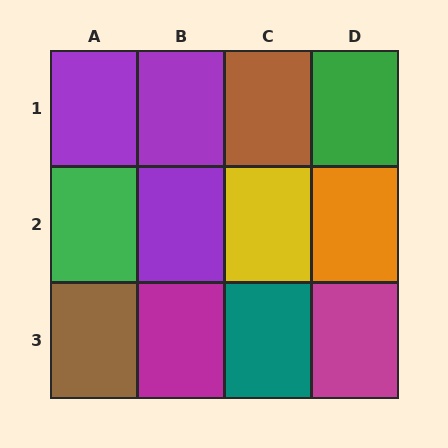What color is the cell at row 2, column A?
Green.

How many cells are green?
2 cells are green.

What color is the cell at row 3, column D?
Magenta.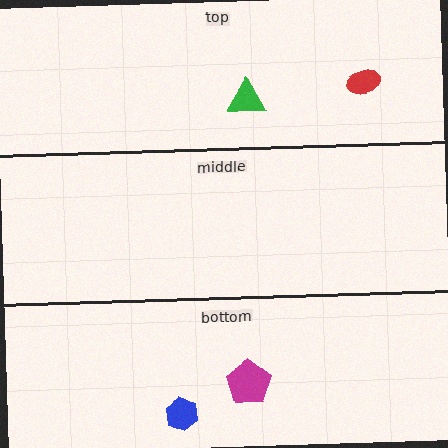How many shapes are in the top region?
2.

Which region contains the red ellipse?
The top region.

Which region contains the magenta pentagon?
The bottom region.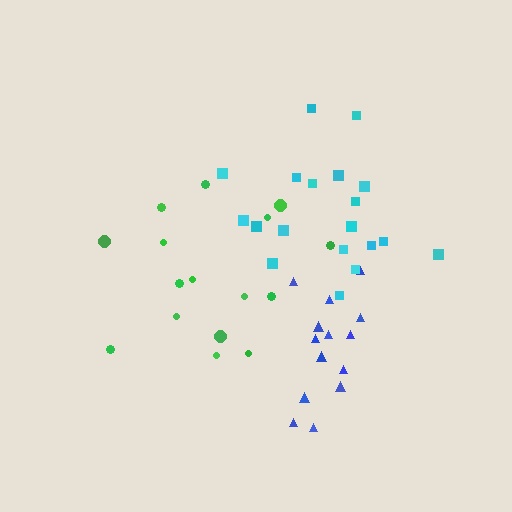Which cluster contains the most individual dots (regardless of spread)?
Cyan (19).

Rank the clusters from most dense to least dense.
cyan, blue, green.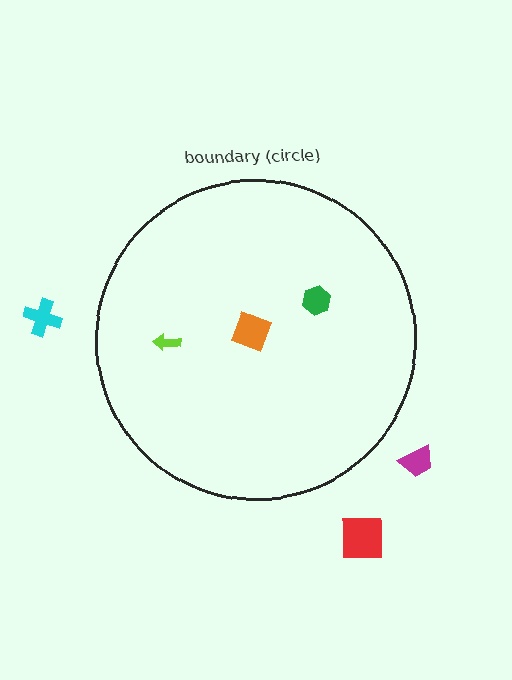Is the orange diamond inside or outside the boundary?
Inside.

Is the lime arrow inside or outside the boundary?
Inside.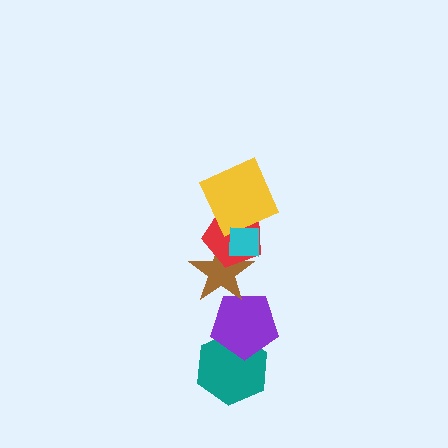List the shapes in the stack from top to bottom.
From top to bottom: the cyan square, the yellow square, the red pentagon, the brown star, the purple pentagon, the teal hexagon.